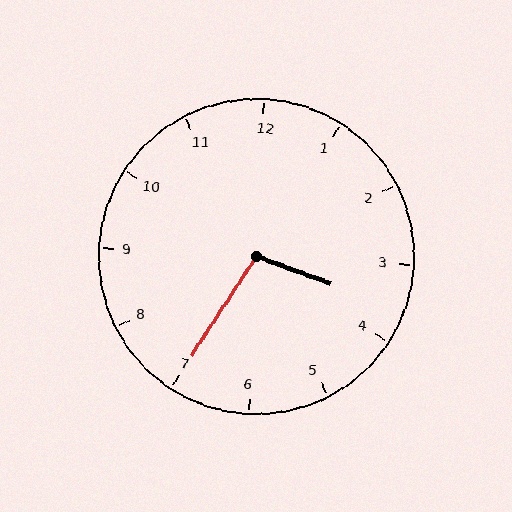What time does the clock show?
3:35.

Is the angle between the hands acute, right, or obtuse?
It is obtuse.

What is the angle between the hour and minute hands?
Approximately 102 degrees.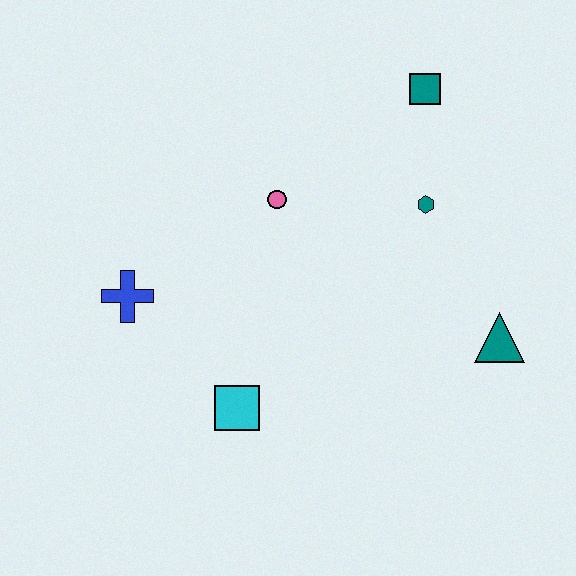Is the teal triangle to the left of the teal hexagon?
No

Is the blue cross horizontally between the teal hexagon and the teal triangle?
No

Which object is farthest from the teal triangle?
The blue cross is farthest from the teal triangle.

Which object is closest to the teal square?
The teal hexagon is closest to the teal square.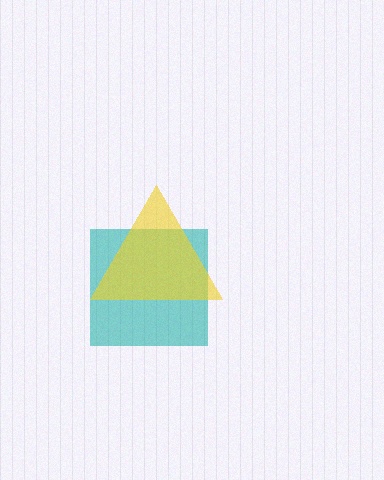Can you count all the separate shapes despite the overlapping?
Yes, there are 2 separate shapes.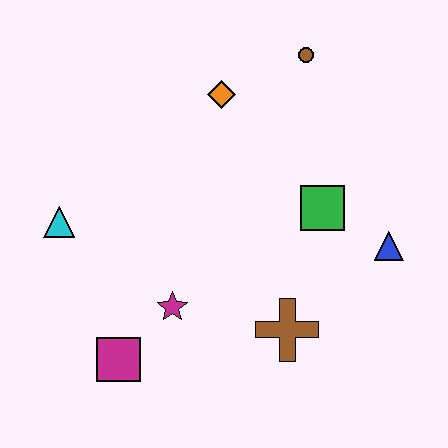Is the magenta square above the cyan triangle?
No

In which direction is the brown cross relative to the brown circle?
The brown cross is below the brown circle.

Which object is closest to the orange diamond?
The brown circle is closest to the orange diamond.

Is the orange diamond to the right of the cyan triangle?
Yes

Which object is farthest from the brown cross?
The brown circle is farthest from the brown cross.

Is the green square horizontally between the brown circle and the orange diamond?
No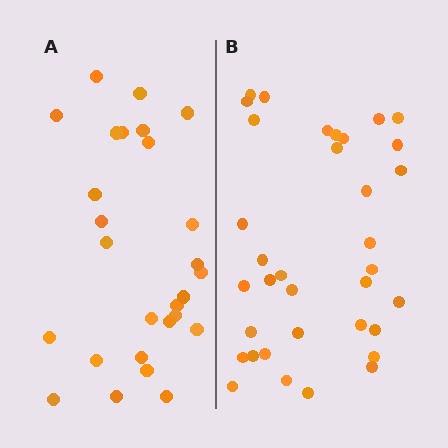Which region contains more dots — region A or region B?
Region B (the right region) has more dots.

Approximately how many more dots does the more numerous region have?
Region B has roughly 8 or so more dots than region A.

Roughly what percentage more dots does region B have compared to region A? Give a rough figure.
About 30% more.